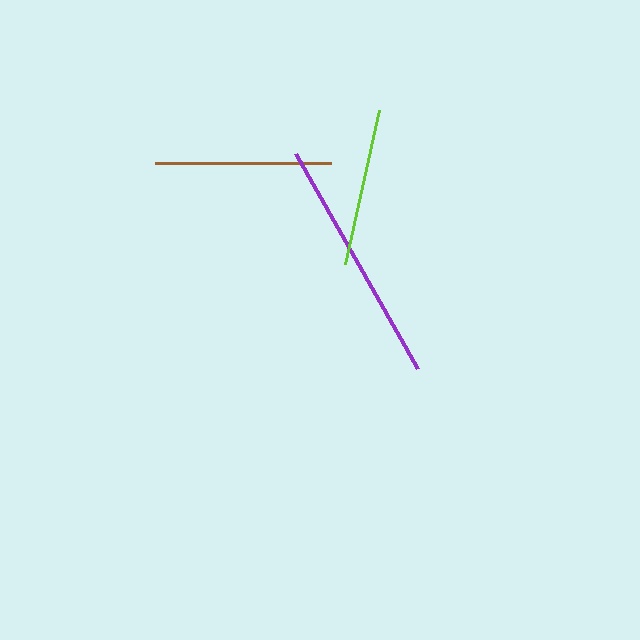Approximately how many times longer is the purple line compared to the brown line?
The purple line is approximately 1.4 times the length of the brown line.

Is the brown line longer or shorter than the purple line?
The purple line is longer than the brown line.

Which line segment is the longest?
The purple line is the longest at approximately 247 pixels.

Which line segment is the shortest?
The lime line is the shortest at approximately 158 pixels.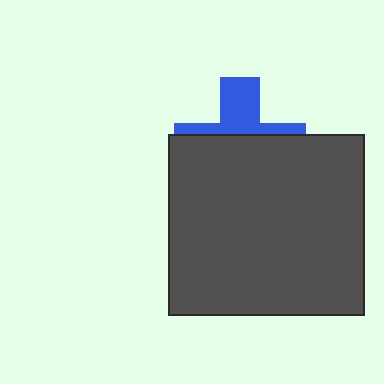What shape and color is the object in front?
The object in front is a dark gray rectangle.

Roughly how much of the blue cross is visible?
A small part of it is visible (roughly 35%).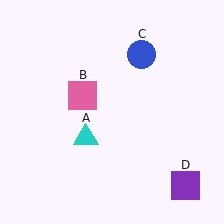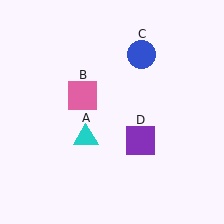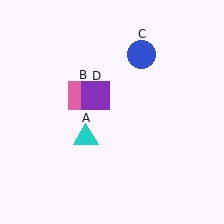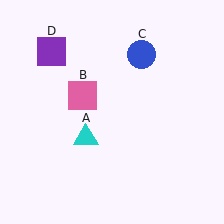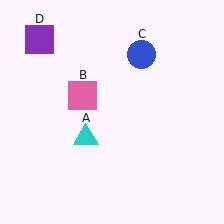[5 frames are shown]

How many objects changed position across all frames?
1 object changed position: purple square (object D).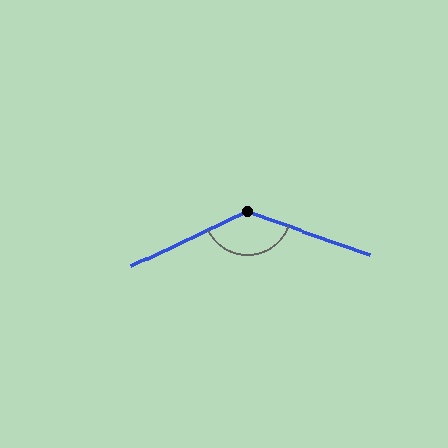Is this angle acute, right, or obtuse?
It is obtuse.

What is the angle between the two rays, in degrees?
Approximately 135 degrees.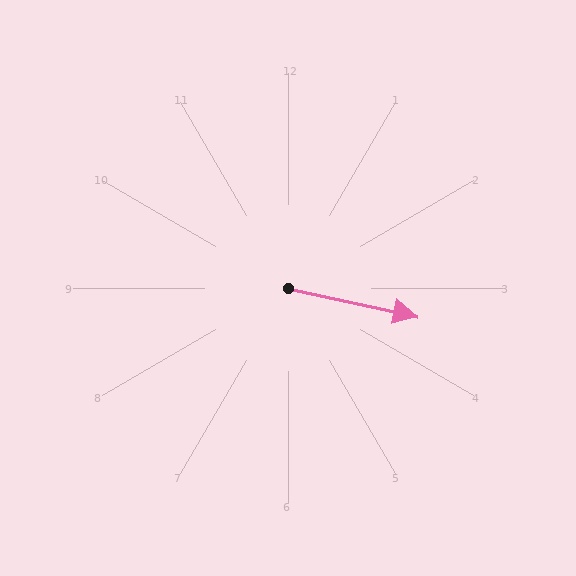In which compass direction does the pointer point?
East.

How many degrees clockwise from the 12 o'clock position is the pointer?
Approximately 102 degrees.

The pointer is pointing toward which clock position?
Roughly 3 o'clock.